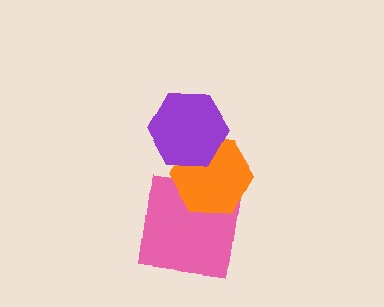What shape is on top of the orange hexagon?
The purple hexagon is on top of the orange hexagon.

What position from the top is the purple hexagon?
The purple hexagon is 1st from the top.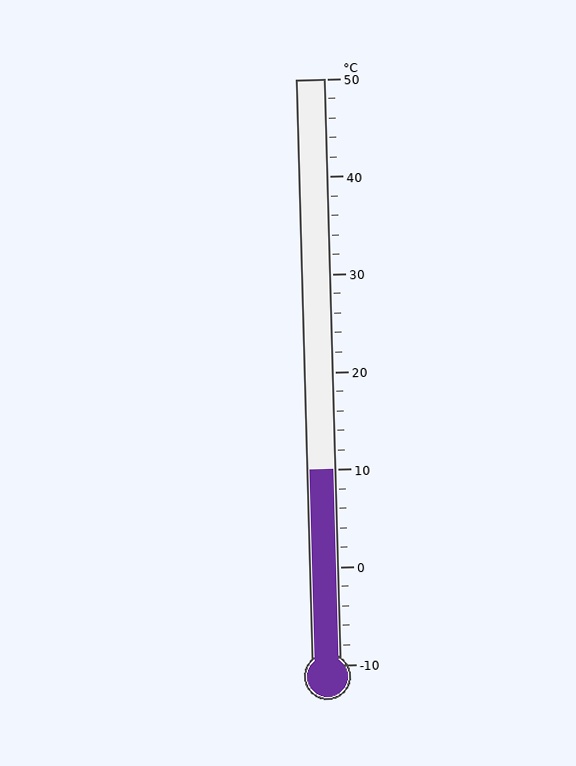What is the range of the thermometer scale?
The thermometer scale ranges from -10°C to 50°C.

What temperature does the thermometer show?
The thermometer shows approximately 10°C.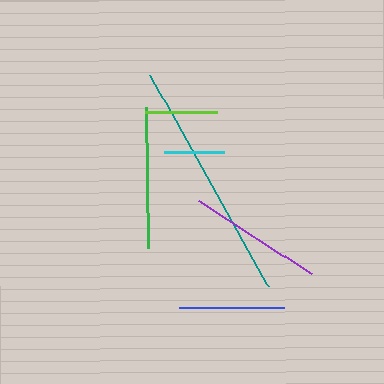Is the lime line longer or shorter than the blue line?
The blue line is longer than the lime line.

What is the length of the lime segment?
The lime segment is approximately 72 pixels long.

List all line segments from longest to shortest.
From longest to shortest: teal, green, purple, blue, lime, cyan.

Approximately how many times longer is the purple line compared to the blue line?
The purple line is approximately 1.3 times the length of the blue line.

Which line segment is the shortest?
The cyan line is the shortest at approximately 61 pixels.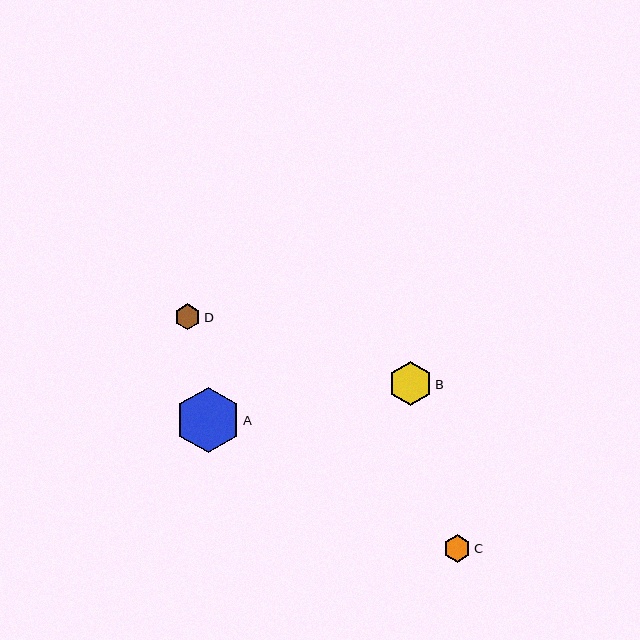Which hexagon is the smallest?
Hexagon D is the smallest with a size of approximately 26 pixels.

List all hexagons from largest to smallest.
From largest to smallest: A, B, C, D.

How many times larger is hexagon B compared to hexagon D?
Hexagon B is approximately 1.7 times the size of hexagon D.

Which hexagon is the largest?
Hexagon A is the largest with a size of approximately 65 pixels.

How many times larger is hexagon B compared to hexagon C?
Hexagon B is approximately 1.6 times the size of hexagon C.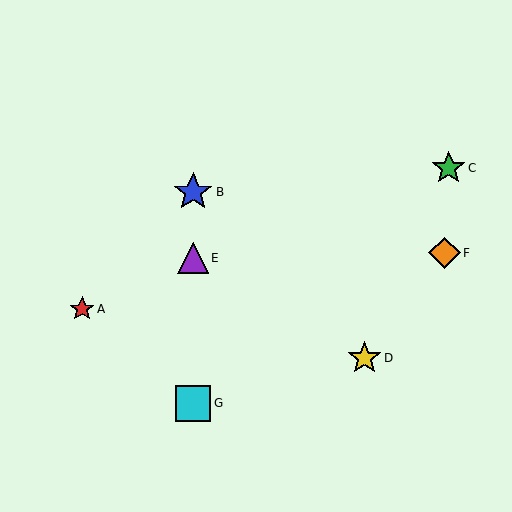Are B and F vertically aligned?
No, B is at x≈193 and F is at x≈444.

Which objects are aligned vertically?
Objects B, E, G are aligned vertically.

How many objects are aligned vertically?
3 objects (B, E, G) are aligned vertically.